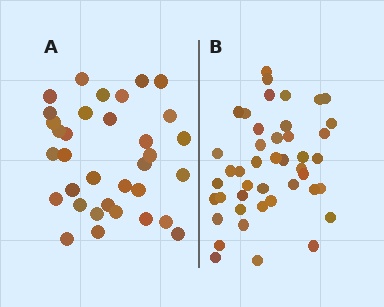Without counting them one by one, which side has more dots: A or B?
Region B (the right region) has more dots.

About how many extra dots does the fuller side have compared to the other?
Region B has roughly 10 or so more dots than region A.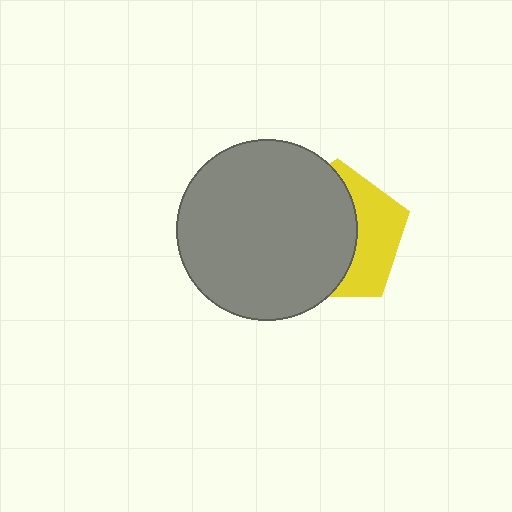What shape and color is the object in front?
The object in front is a gray circle.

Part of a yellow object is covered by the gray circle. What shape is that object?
It is a pentagon.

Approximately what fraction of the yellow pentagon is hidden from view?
Roughly 61% of the yellow pentagon is hidden behind the gray circle.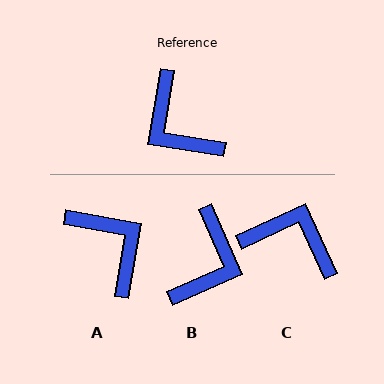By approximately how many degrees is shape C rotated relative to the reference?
Approximately 146 degrees clockwise.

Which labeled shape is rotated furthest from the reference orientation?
A, about 179 degrees away.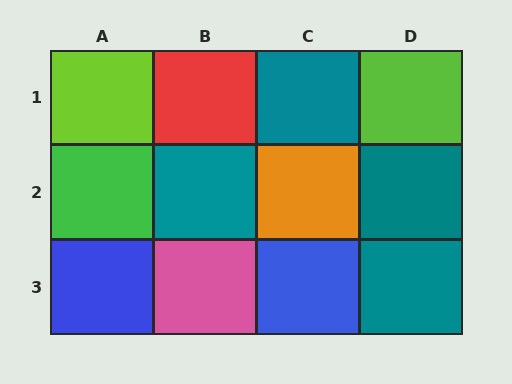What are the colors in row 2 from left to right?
Green, teal, orange, teal.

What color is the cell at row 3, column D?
Teal.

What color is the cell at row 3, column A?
Blue.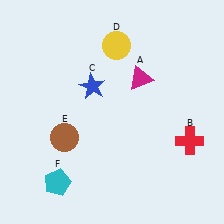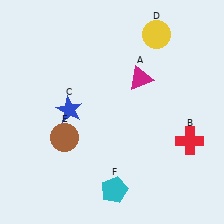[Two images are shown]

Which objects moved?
The objects that moved are: the blue star (C), the yellow circle (D), the cyan pentagon (F).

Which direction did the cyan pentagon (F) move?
The cyan pentagon (F) moved right.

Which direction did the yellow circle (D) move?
The yellow circle (D) moved right.